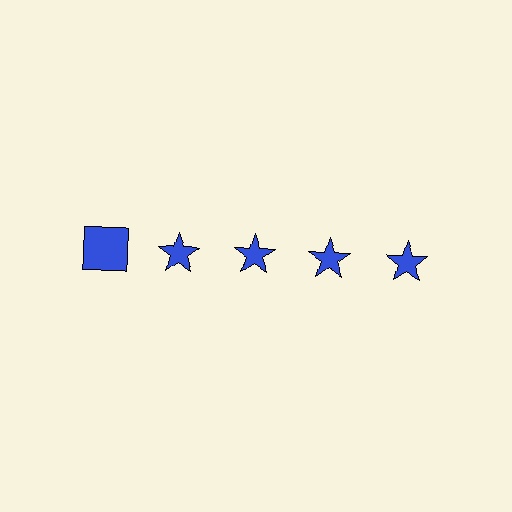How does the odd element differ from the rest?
It has a different shape: square instead of star.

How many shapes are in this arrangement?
There are 5 shapes arranged in a grid pattern.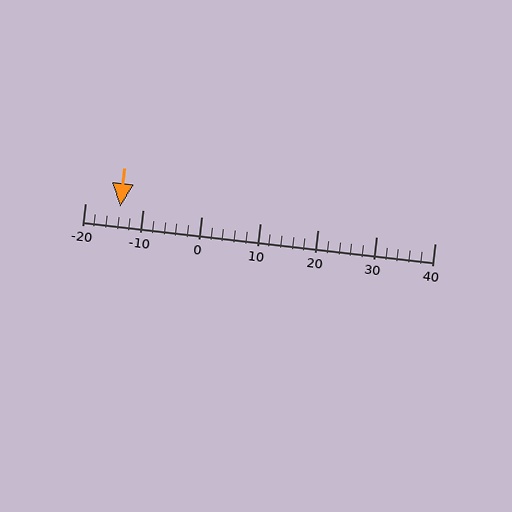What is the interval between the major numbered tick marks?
The major tick marks are spaced 10 units apart.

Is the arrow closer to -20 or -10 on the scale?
The arrow is closer to -10.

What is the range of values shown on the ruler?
The ruler shows values from -20 to 40.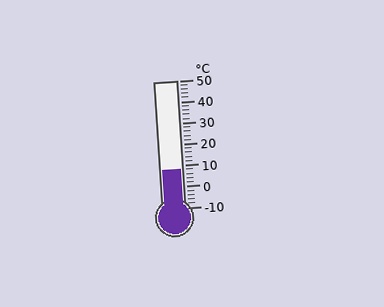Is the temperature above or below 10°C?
The temperature is below 10°C.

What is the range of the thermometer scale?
The thermometer scale ranges from -10°C to 50°C.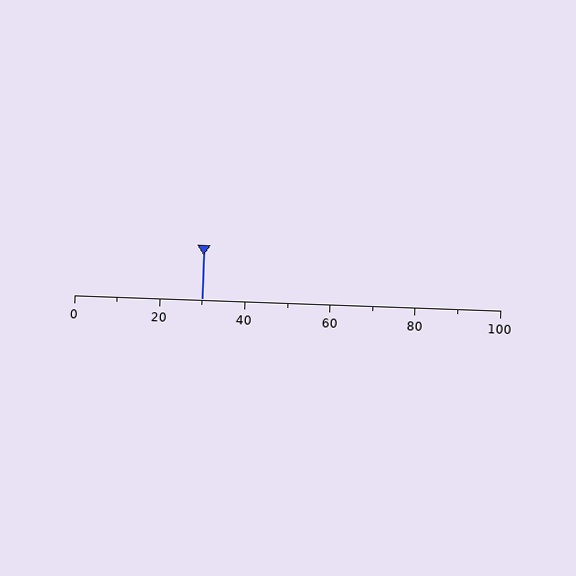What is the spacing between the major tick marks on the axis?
The major ticks are spaced 20 apart.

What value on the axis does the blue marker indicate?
The marker indicates approximately 30.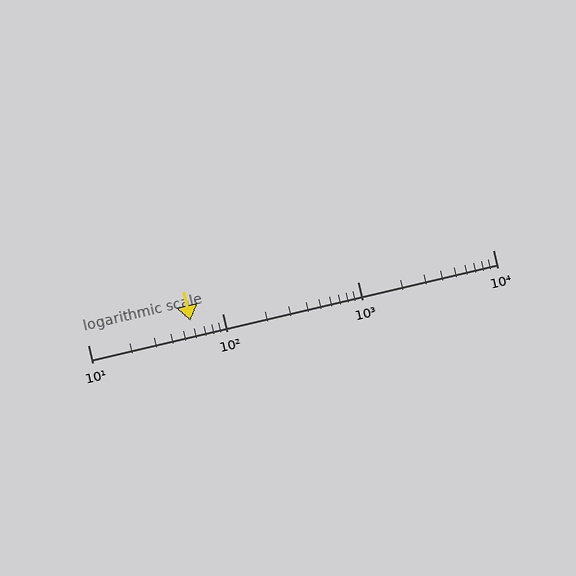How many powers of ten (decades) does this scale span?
The scale spans 3 decades, from 10 to 10000.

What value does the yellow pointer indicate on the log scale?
The pointer indicates approximately 58.